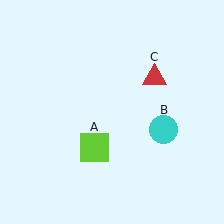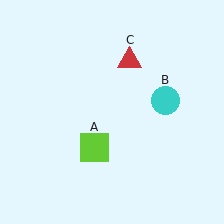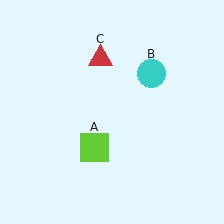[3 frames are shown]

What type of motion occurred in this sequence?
The cyan circle (object B), red triangle (object C) rotated counterclockwise around the center of the scene.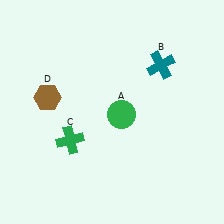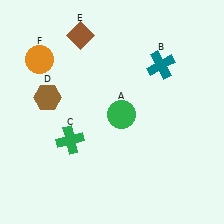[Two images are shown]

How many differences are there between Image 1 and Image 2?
There are 2 differences between the two images.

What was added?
A brown diamond (E), an orange circle (F) were added in Image 2.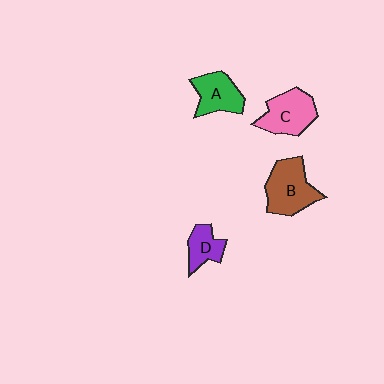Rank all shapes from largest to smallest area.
From largest to smallest: B (brown), C (pink), A (green), D (purple).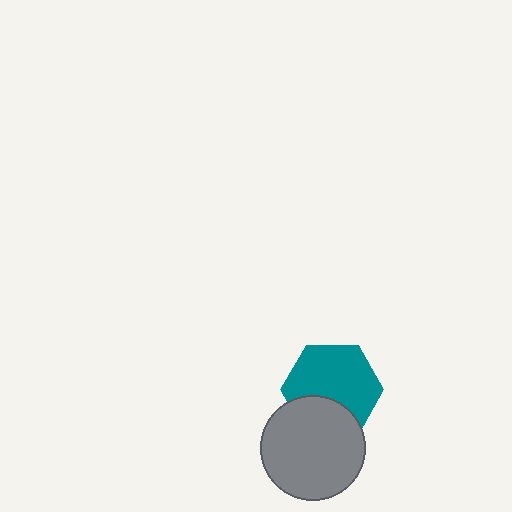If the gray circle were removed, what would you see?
You would see the complete teal hexagon.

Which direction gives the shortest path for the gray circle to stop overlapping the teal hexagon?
Moving down gives the shortest separation.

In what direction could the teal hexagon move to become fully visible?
The teal hexagon could move up. That would shift it out from behind the gray circle entirely.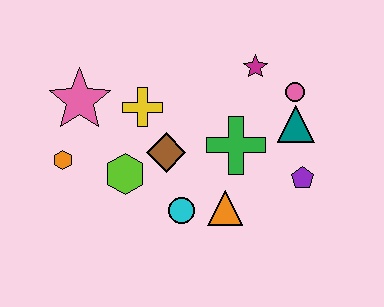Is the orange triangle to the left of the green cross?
Yes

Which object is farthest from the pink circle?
The orange hexagon is farthest from the pink circle.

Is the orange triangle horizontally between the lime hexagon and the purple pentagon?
Yes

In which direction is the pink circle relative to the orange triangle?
The pink circle is above the orange triangle.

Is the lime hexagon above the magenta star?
No